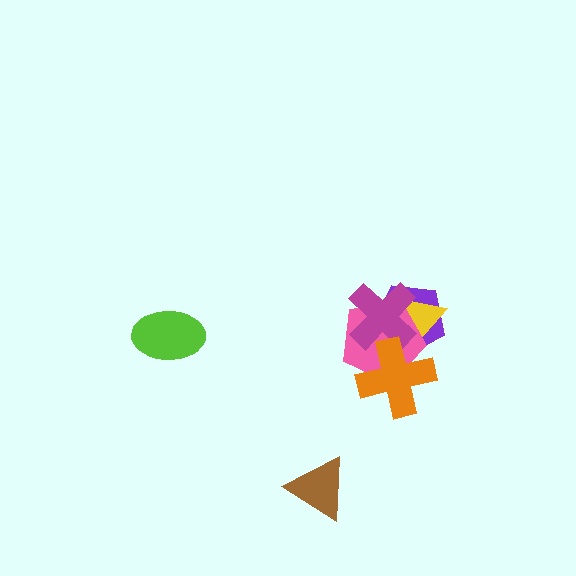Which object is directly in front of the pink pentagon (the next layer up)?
The magenta cross is directly in front of the pink pentagon.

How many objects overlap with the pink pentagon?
4 objects overlap with the pink pentagon.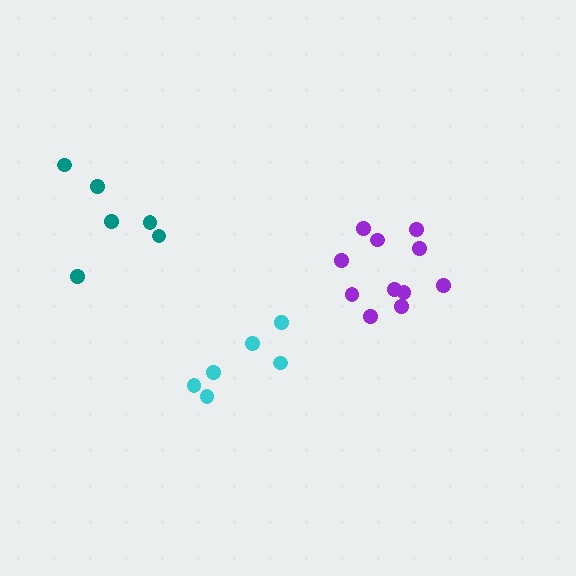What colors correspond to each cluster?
The clusters are colored: teal, purple, cyan.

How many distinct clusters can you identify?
There are 3 distinct clusters.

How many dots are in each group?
Group 1: 6 dots, Group 2: 11 dots, Group 3: 6 dots (23 total).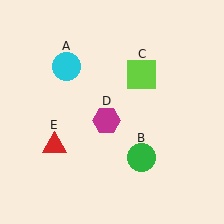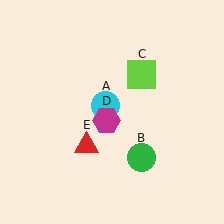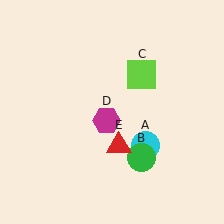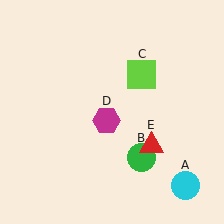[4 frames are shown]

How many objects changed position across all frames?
2 objects changed position: cyan circle (object A), red triangle (object E).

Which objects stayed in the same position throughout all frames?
Green circle (object B) and lime square (object C) and magenta hexagon (object D) remained stationary.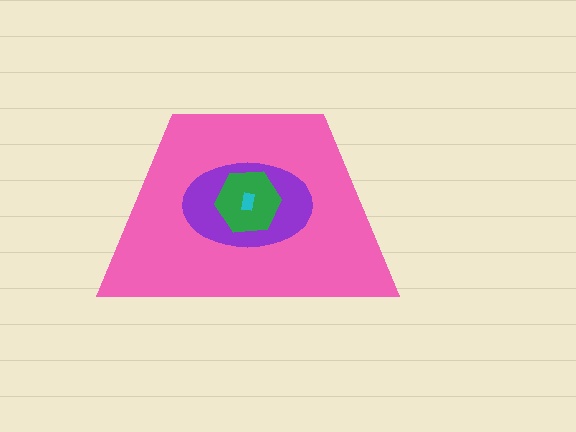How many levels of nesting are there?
4.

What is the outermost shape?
The pink trapezoid.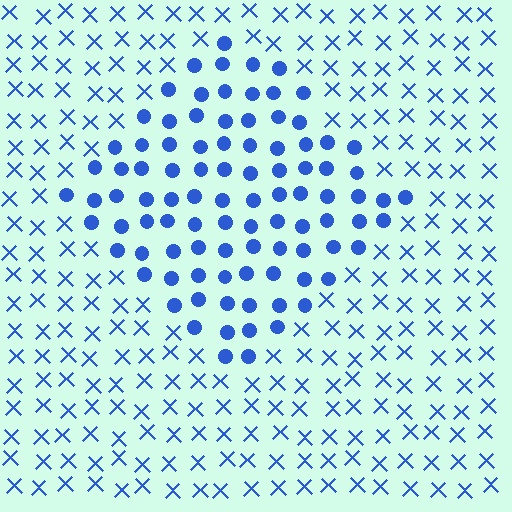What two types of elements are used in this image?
The image uses circles inside the diamond region and X marks outside it.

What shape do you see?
I see a diamond.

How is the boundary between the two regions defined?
The boundary is defined by a change in element shape: circles inside vs. X marks outside. All elements share the same color and spacing.